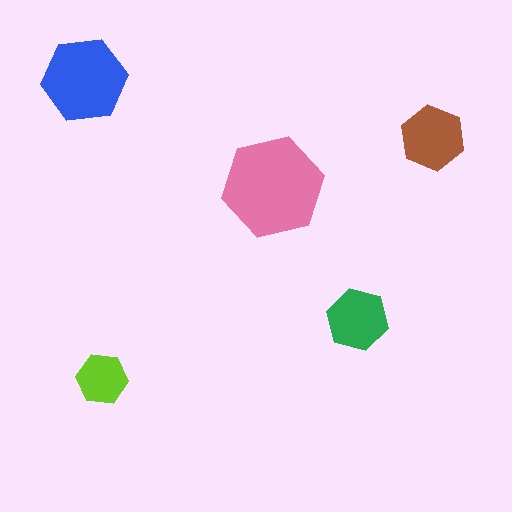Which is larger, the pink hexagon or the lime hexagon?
The pink one.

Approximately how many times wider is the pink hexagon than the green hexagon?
About 1.5 times wider.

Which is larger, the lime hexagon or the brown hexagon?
The brown one.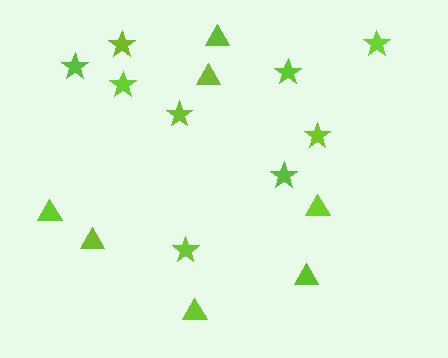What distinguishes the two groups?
There are 2 groups: one group of triangles (7) and one group of stars (9).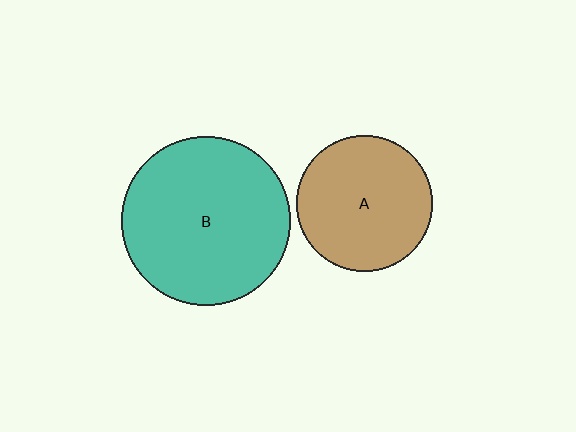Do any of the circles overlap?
No, none of the circles overlap.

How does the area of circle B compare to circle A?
Approximately 1.5 times.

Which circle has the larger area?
Circle B (teal).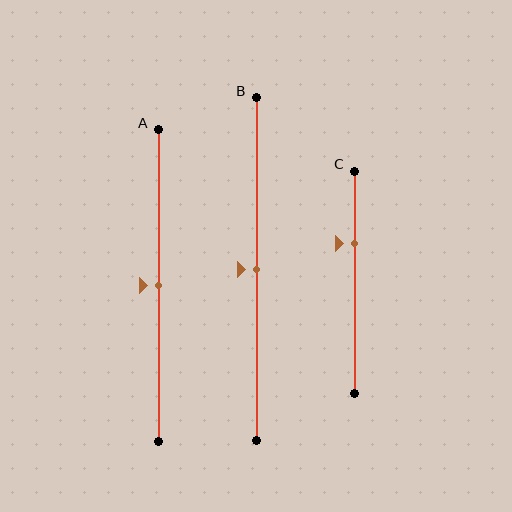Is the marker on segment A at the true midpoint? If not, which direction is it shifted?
Yes, the marker on segment A is at the true midpoint.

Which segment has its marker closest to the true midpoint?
Segment A has its marker closest to the true midpoint.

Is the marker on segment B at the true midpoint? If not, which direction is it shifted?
Yes, the marker on segment B is at the true midpoint.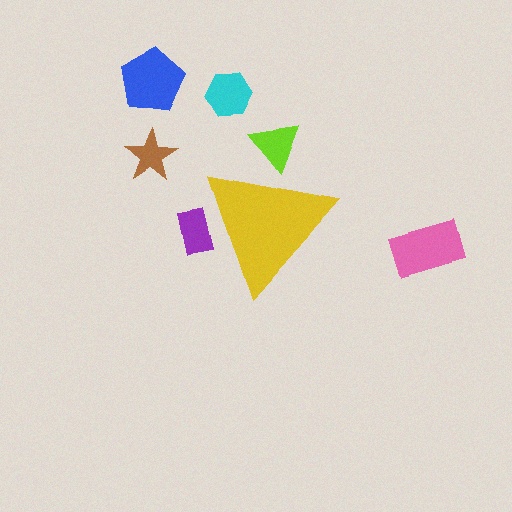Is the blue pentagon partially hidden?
No, the blue pentagon is fully visible.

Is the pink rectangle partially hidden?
No, the pink rectangle is fully visible.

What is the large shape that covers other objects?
A yellow triangle.